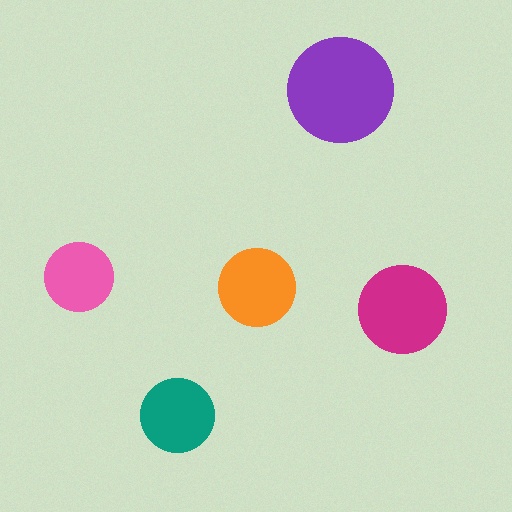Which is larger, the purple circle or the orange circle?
The purple one.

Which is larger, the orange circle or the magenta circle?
The magenta one.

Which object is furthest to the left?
The pink circle is leftmost.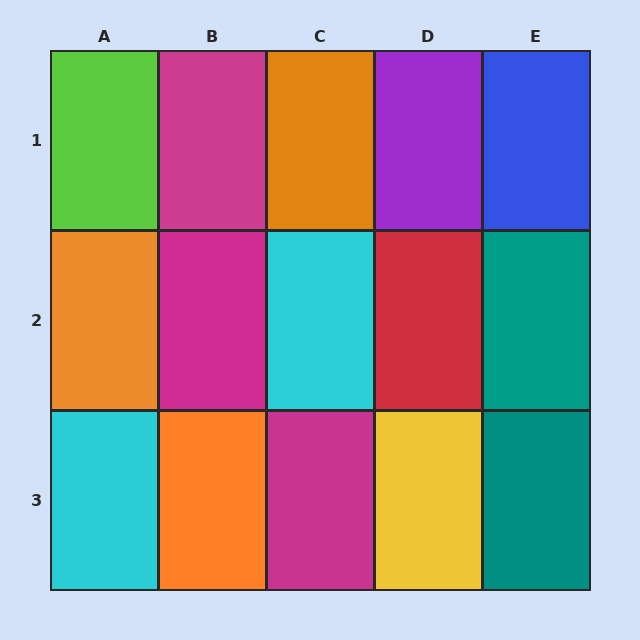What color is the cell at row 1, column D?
Purple.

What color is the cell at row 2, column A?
Orange.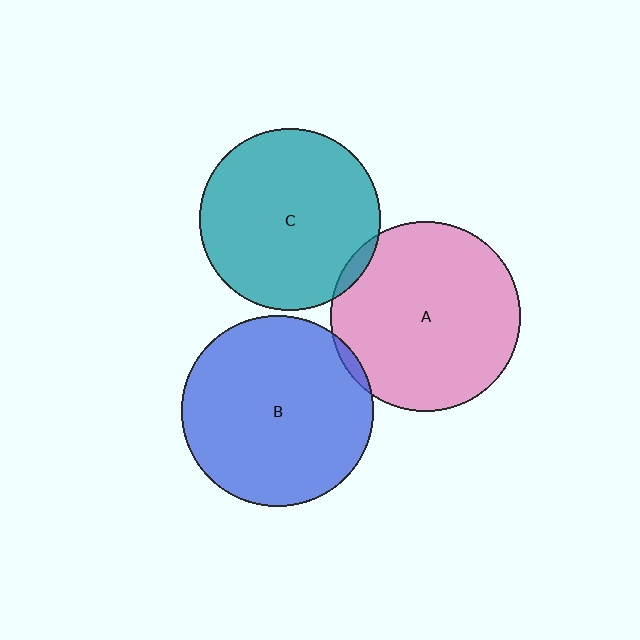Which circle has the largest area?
Circle B (blue).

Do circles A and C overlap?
Yes.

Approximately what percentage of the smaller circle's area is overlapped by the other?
Approximately 5%.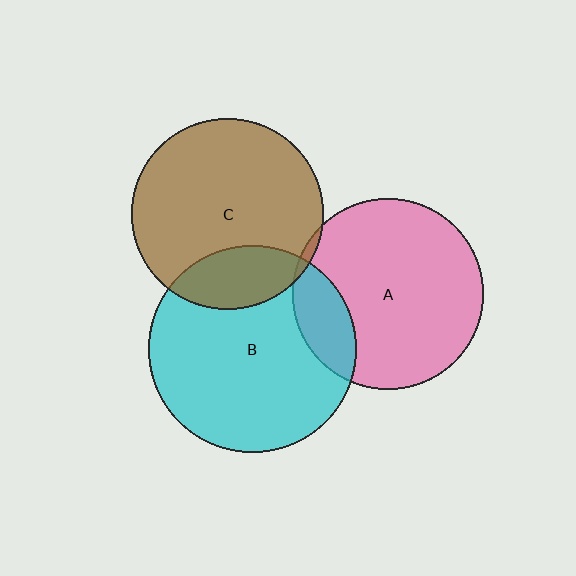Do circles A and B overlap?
Yes.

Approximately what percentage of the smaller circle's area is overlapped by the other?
Approximately 15%.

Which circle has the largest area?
Circle B (cyan).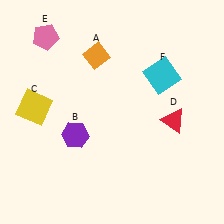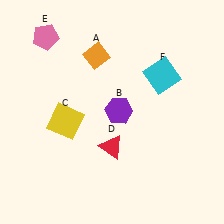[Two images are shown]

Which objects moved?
The objects that moved are: the purple hexagon (B), the yellow square (C), the red triangle (D).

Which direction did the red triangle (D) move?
The red triangle (D) moved left.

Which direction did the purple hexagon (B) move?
The purple hexagon (B) moved right.